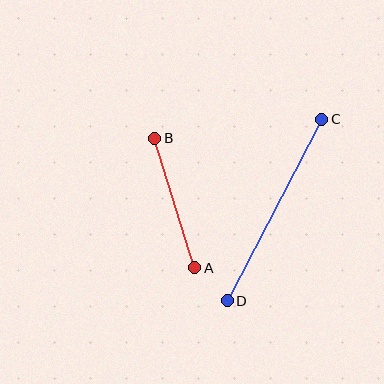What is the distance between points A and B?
The distance is approximately 136 pixels.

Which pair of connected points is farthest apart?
Points C and D are farthest apart.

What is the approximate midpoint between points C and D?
The midpoint is at approximately (275, 210) pixels.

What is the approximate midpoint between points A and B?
The midpoint is at approximately (175, 203) pixels.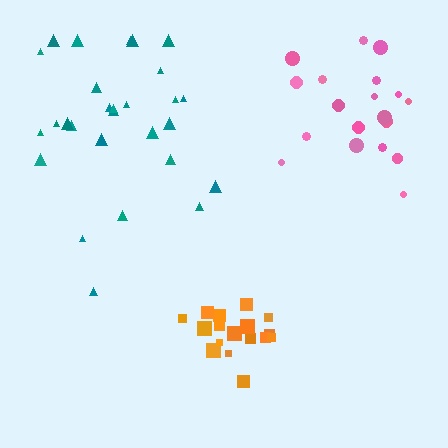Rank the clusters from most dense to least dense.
orange, teal, pink.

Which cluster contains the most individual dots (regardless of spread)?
Teal (28).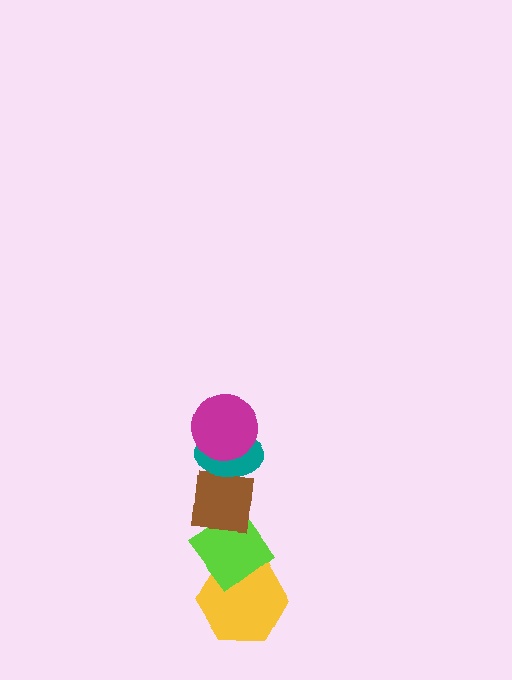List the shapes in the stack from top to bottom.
From top to bottom: the magenta circle, the teal ellipse, the brown square, the lime diamond, the yellow hexagon.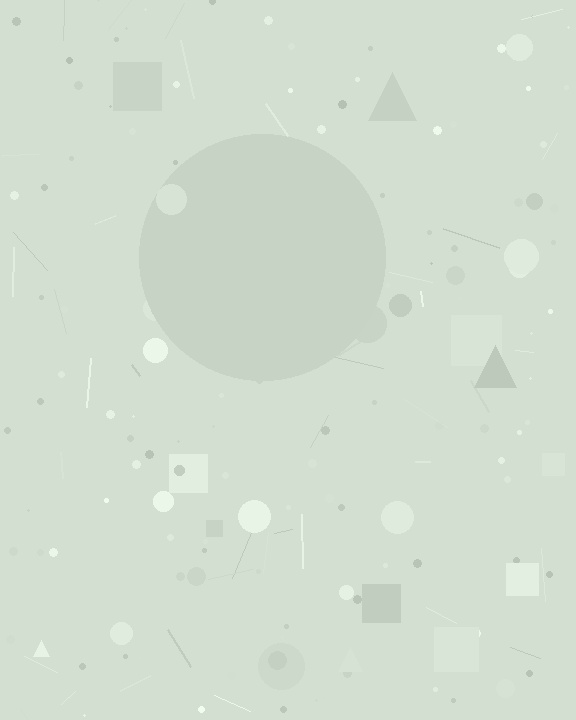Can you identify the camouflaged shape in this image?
The camouflaged shape is a circle.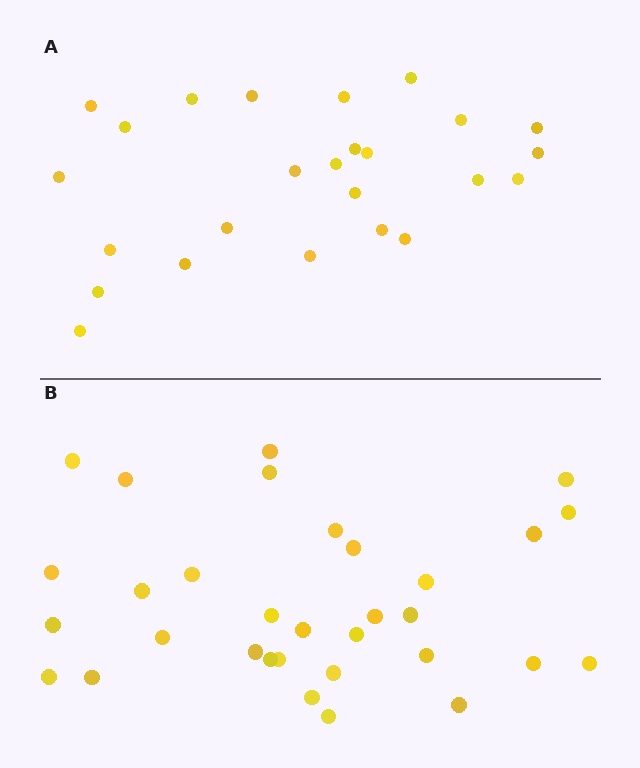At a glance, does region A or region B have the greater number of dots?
Region B (the bottom region) has more dots.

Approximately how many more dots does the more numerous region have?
Region B has roughly 8 or so more dots than region A.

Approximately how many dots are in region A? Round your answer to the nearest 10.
About 20 dots. (The exact count is 25, which rounds to 20.)